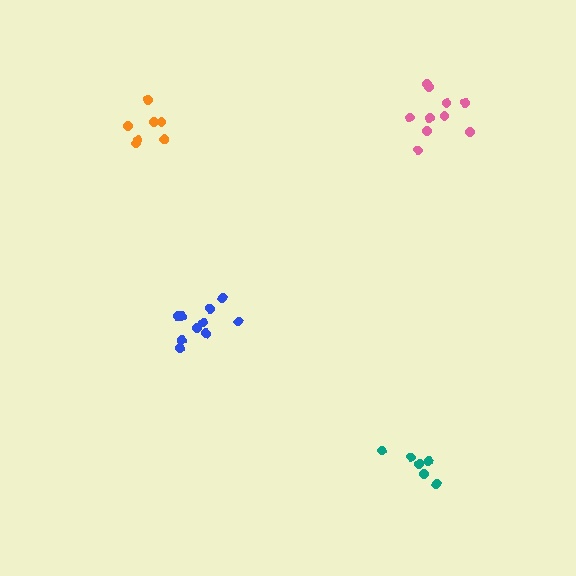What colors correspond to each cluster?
The clusters are colored: blue, pink, orange, teal.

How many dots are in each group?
Group 1: 10 dots, Group 2: 10 dots, Group 3: 7 dots, Group 4: 6 dots (33 total).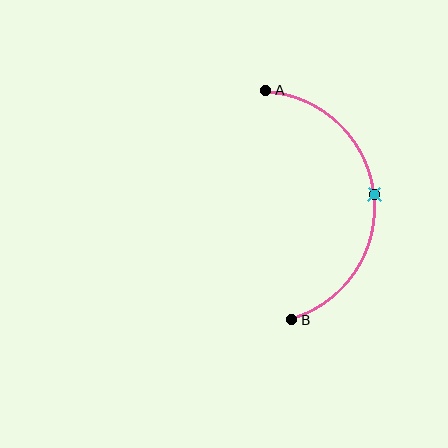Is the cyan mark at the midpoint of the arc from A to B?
Yes. The cyan mark lies on the arc at equal arc-length from both A and B — it is the arc midpoint.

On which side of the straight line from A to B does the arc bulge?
The arc bulges to the right of the straight line connecting A and B.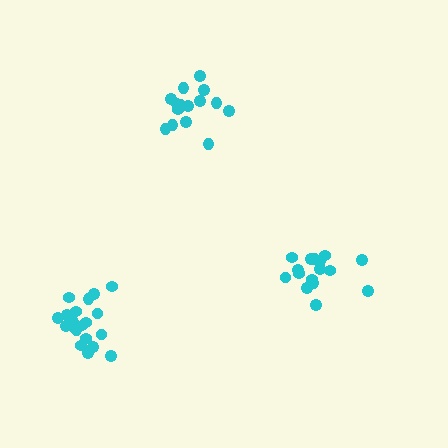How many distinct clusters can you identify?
There are 3 distinct clusters.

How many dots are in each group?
Group 1: 16 dots, Group 2: 15 dots, Group 3: 20 dots (51 total).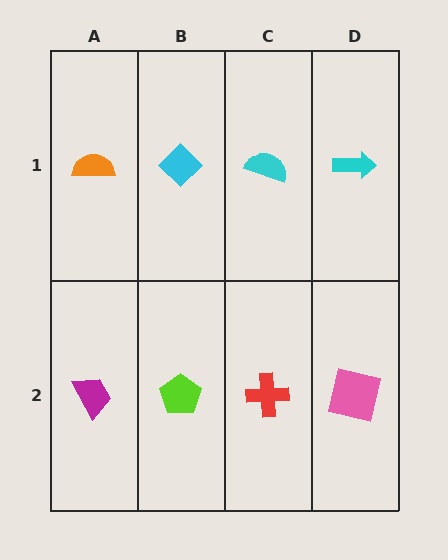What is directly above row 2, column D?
A cyan arrow.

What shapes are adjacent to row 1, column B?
A lime pentagon (row 2, column B), an orange semicircle (row 1, column A), a cyan semicircle (row 1, column C).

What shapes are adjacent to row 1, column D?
A pink square (row 2, column D), a cyan semicircle (row 1, column C).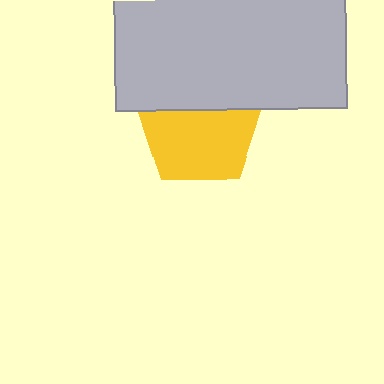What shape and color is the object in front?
The object in front is a light gray rectangle.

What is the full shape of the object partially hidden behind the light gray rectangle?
The partially hidden object is a yellow pentagon.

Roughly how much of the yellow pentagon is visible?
Most of it is visible (roughly 65%).